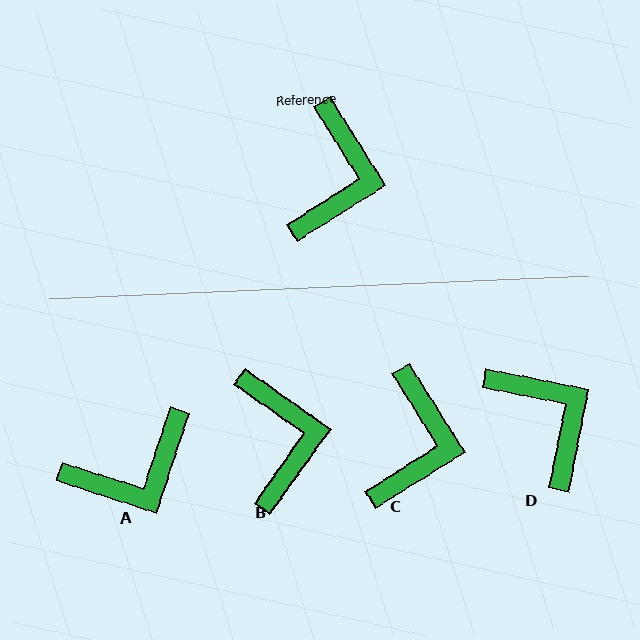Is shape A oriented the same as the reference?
No, it is off by about 50 degrees.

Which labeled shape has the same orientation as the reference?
C.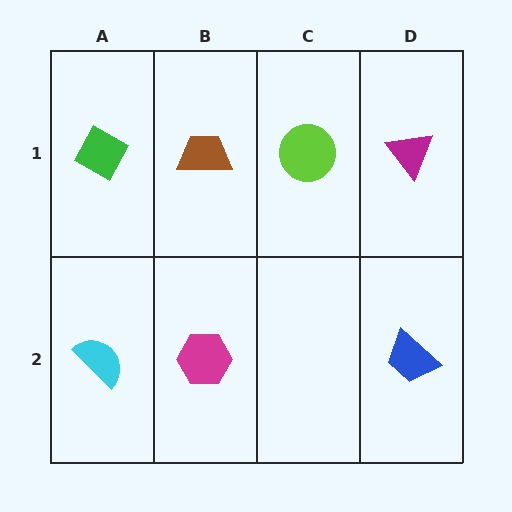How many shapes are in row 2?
3 shapes.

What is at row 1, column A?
A green diamond.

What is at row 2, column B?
A magenta hexagon.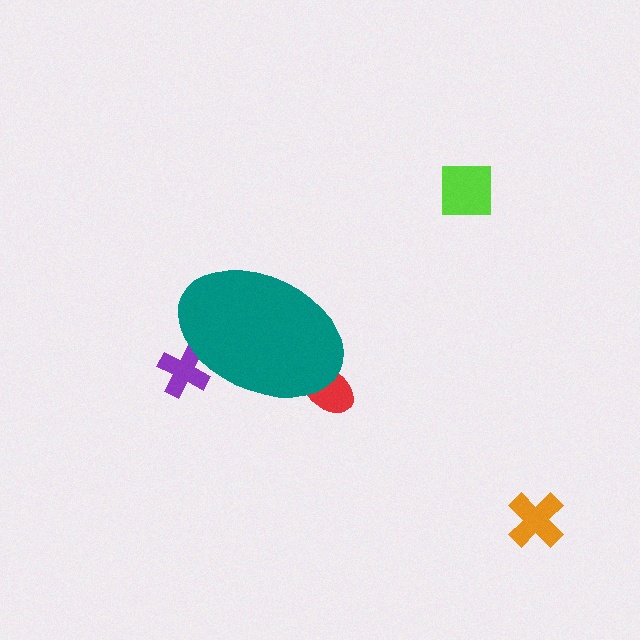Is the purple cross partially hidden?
Yes, the purple cross is partially hidden behind the teal ellipse.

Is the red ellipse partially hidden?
Yes, the red ellipse is partially hidden behind the teal ellipse.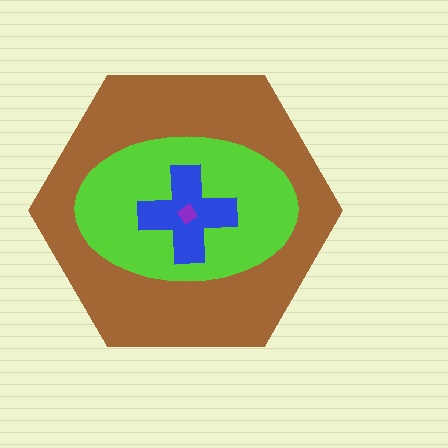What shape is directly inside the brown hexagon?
The lime ellipse.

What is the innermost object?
The purple diamond.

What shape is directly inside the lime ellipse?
The blue cross.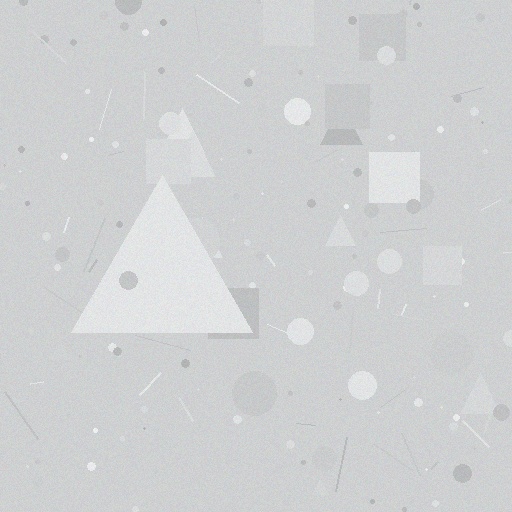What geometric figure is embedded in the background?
A triangle is embedded in the background.